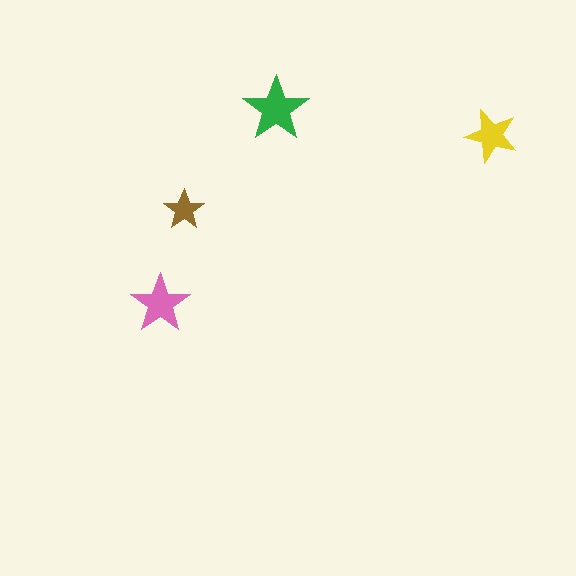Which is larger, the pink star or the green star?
The green one.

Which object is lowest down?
The pink star is bottommost.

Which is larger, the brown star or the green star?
The green one.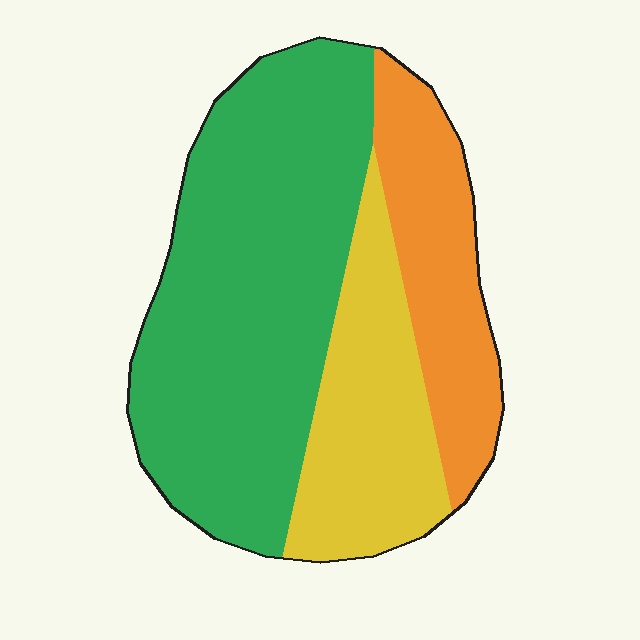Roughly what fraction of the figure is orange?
Orange takes up about one fifth (1/5) of the figure.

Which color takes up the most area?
Green, at roughly 55%.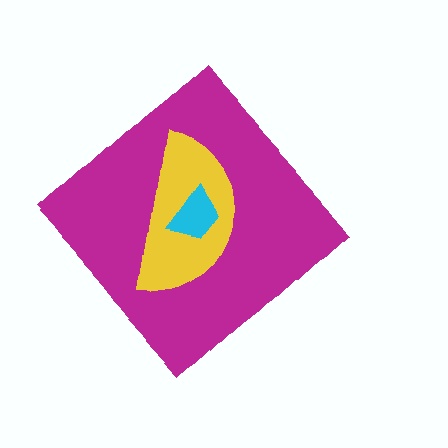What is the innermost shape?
The cyan trapezoid.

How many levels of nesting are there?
3.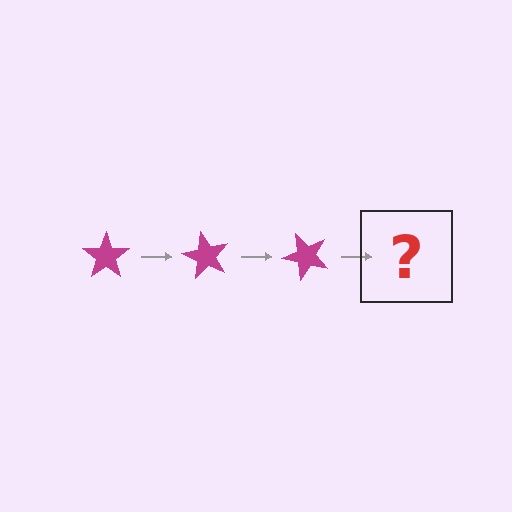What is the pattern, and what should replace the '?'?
The pattern is that the star rotates 60 degrees each step. The '?' should be a magenta star rotated 180 degrees.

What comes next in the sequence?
The next element should be a magenta star rotated 180 degrees.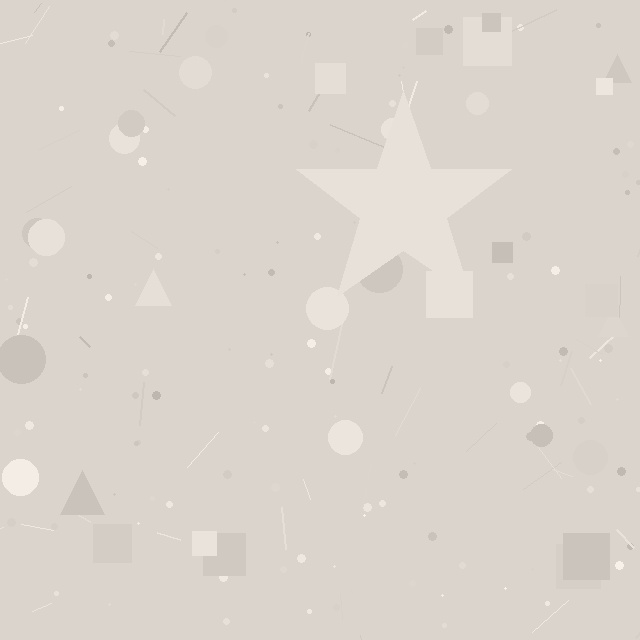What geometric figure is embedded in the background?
A star is embedded in the background.